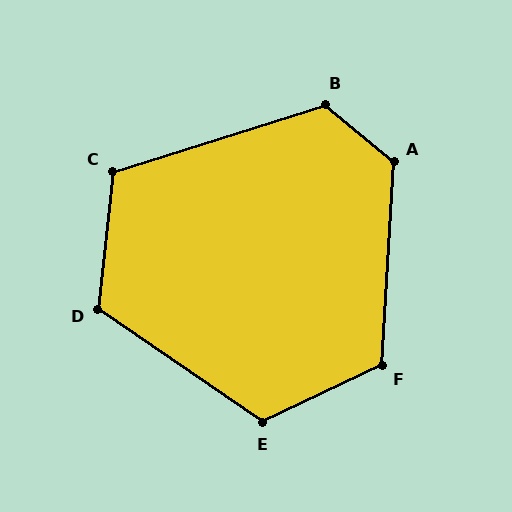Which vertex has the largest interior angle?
A, at approximately 127 degrees.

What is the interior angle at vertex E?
Approximately 120 degrees (obtuse).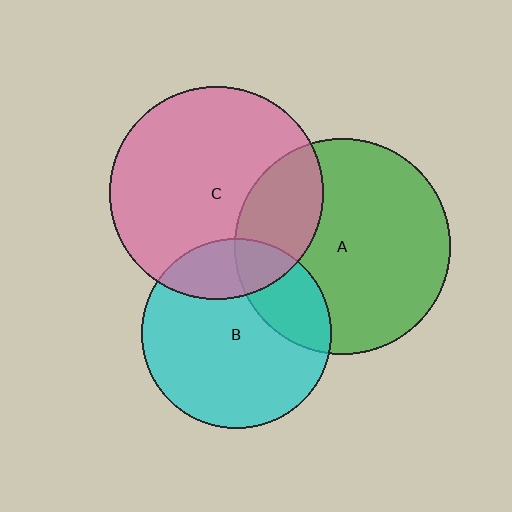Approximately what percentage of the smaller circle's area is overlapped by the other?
Approximately 25%.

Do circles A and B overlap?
Yes.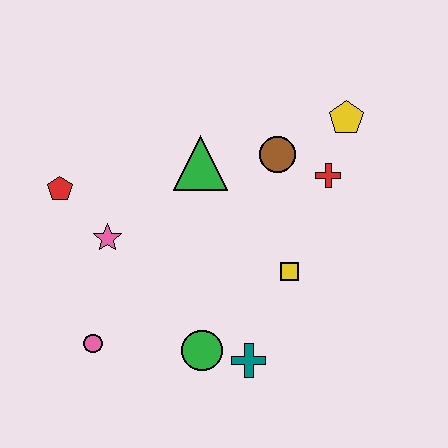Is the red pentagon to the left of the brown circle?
Yes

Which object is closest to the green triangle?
The brown circle is closest to the green triangle.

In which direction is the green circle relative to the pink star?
The green circle is below the pink star.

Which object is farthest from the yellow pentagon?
The pink circle is farthest from the yellow pentagon.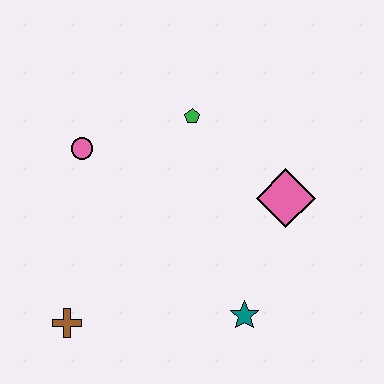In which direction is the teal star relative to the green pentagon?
The teal star is below the green pentagon.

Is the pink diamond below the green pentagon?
Yes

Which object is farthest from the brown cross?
The pink diamond is farthest from the brown cross.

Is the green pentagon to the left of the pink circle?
No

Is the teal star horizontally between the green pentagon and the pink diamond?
Yes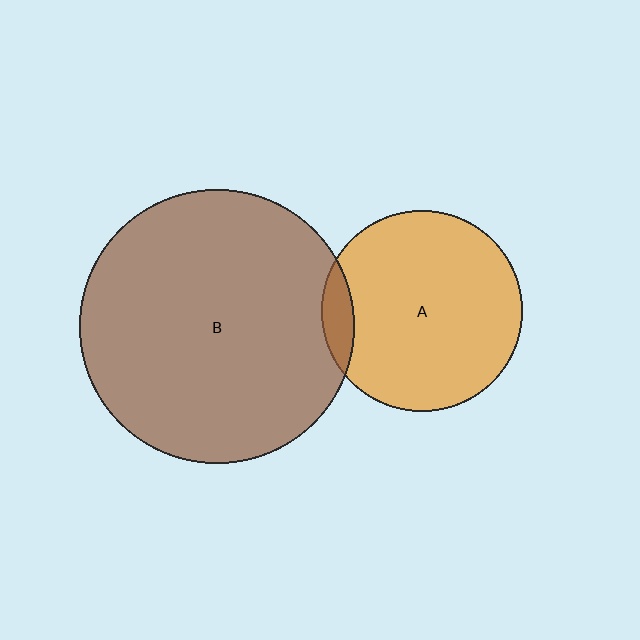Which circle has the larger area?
Circle B (brown).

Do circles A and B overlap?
Yes.